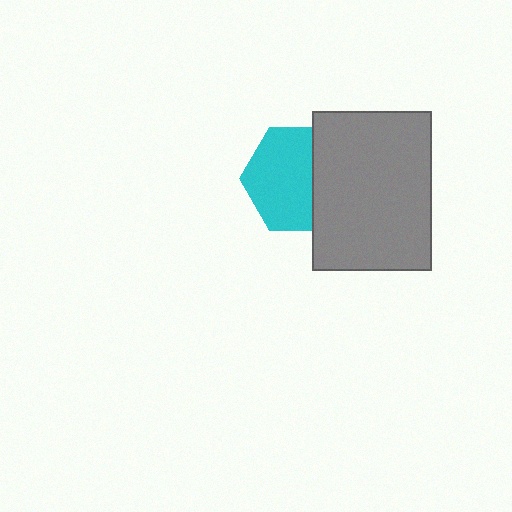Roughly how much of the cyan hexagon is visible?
About half of it is visible (roughly 64%).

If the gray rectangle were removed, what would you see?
You would see the complete cyan hexagon.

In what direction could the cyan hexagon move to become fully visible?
The cyan hexagon could move left. That would shift it out from behind the gray rectangle entirely.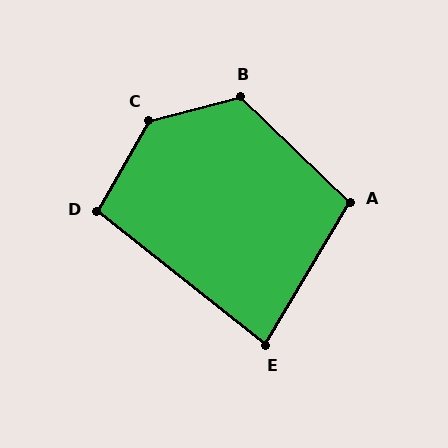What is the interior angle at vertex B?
Approximately 122 degrees (obtuse).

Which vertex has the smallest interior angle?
E, at approximately 82 degrees.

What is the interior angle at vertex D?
Approximately 99 degrees (obtuse).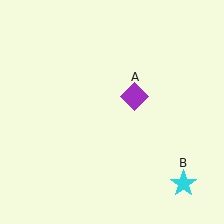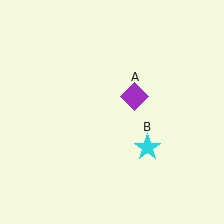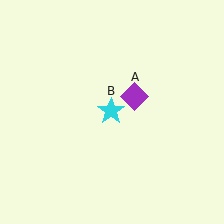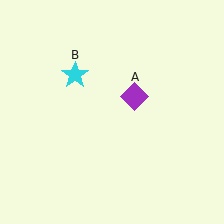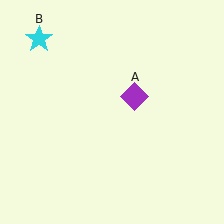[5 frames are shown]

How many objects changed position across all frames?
1 object changed position: cyan star (object B).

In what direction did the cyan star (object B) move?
The cyan star (object B) moved up and to the left.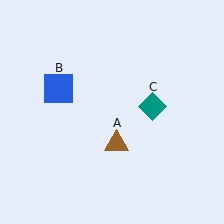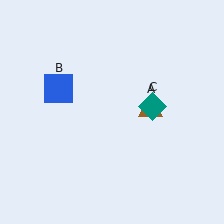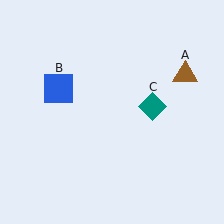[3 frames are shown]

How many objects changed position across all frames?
1 object changed position: brown triangle (object A).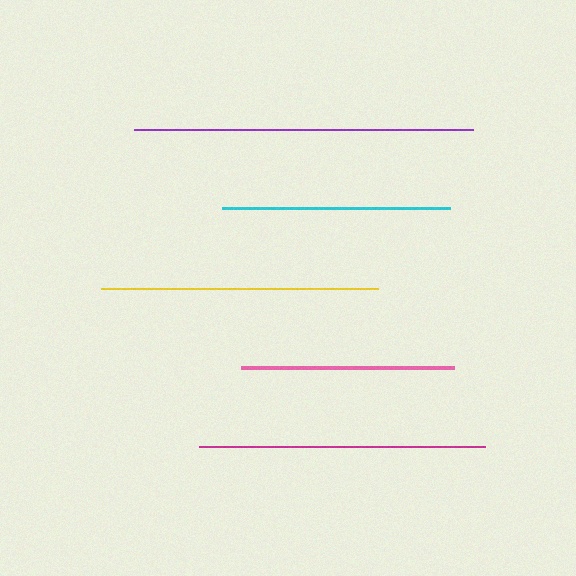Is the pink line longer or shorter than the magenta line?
The magenta line is longer than the pink line.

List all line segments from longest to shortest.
From longest to shortest: purple, magenta, yellow, cyan, pink.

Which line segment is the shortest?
The pink line is the shortest at approximately 213 pixels.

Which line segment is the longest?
The purple line is the longest at approximately 340 pixels.